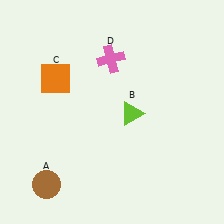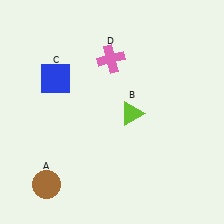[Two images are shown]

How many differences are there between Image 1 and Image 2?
There is 1 difference between the two images.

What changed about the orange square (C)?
In Image 1, C is orange. In Image 2, it changed to blue.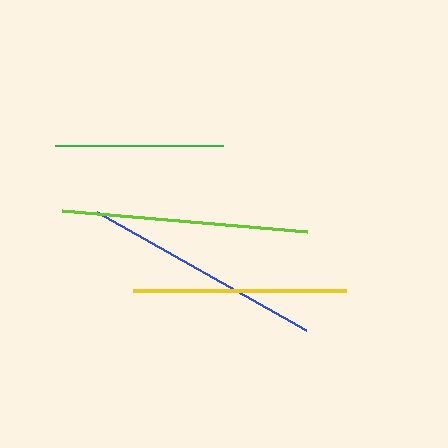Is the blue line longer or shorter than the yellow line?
The blue line is longer than the yellow line.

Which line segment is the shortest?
The green line is the shortest at approximately 168 pixels.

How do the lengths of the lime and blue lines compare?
The lime and blue lines are approximately the same length.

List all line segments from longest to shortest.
From longest to shortest: lime, blue, yellow, green.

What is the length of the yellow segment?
The yellow segment is approximately 213 pixels long.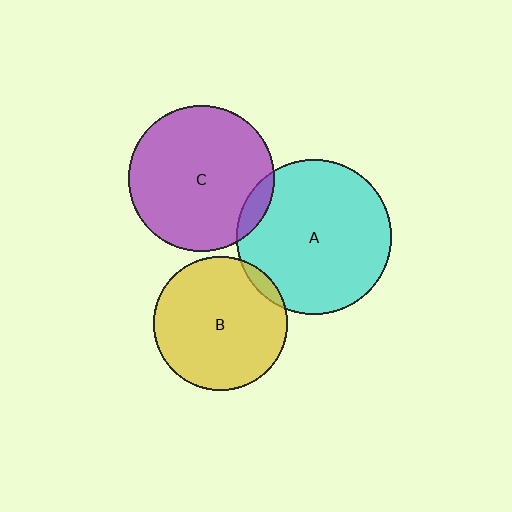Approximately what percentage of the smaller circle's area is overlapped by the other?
Approximately 10%.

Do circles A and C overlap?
Yes.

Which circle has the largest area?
Circle A (cyan).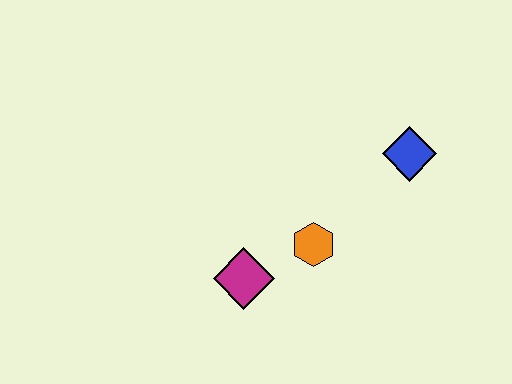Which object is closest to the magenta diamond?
The orange hexagon is closest to the magenta diamond.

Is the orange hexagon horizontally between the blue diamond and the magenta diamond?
Yes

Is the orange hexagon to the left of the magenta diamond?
No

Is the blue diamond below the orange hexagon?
No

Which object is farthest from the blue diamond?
The magenta diamond is farthest from the blue diamond.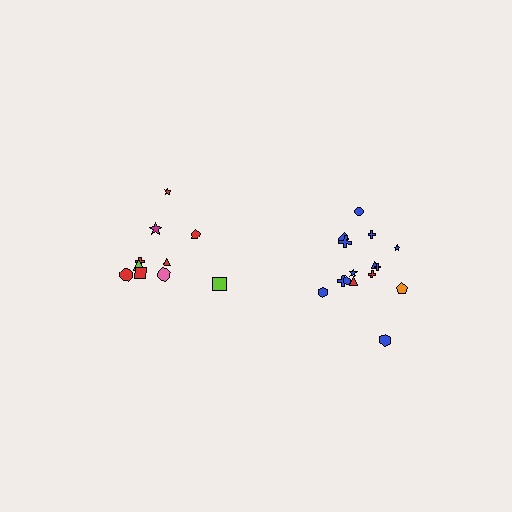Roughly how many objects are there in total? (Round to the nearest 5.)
Roughly 25 objects in total.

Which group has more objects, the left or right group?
The right group.